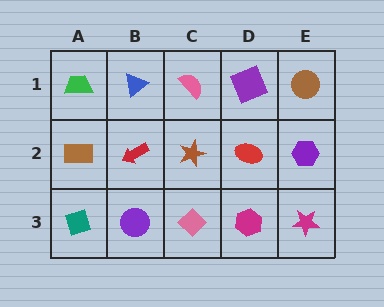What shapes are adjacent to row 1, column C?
A brown star (row 2, column C), a blue triangle (row 1, column B), a purple square (row 1, column D).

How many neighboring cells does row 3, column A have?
2.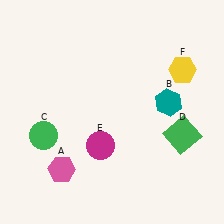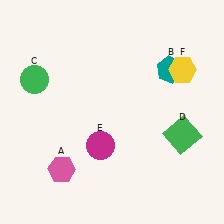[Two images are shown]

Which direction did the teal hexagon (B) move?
The teal hexagon (B) moved up.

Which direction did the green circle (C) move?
The green circle (C) moved up.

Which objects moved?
The objects that moved are: the teal hexagon (B), the green circle (C).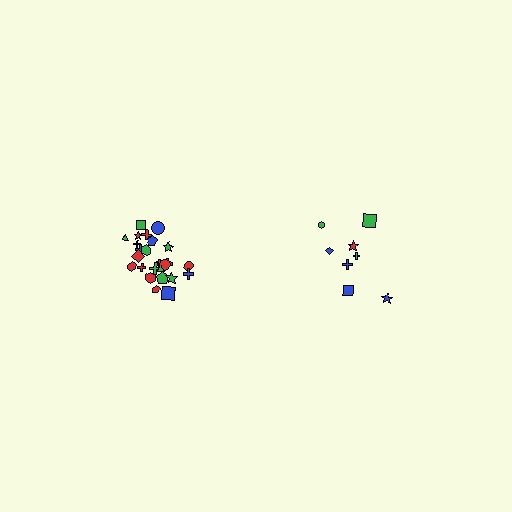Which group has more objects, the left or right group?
The left group.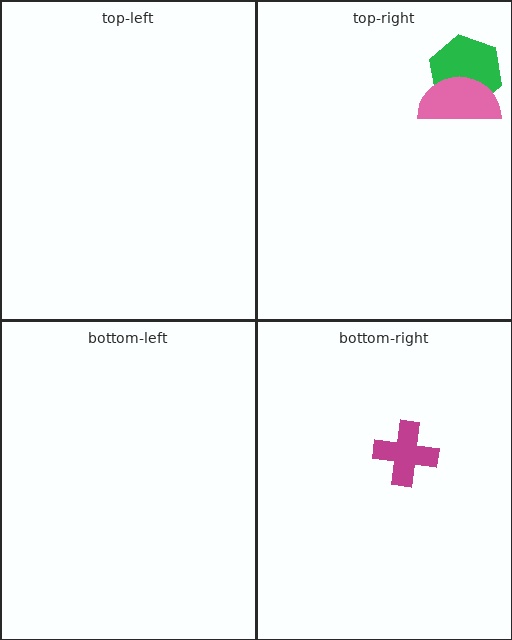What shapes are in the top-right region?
The green hexagon, the pink semicircle.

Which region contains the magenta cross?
The bottom-right region.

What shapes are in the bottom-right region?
The magenta cross.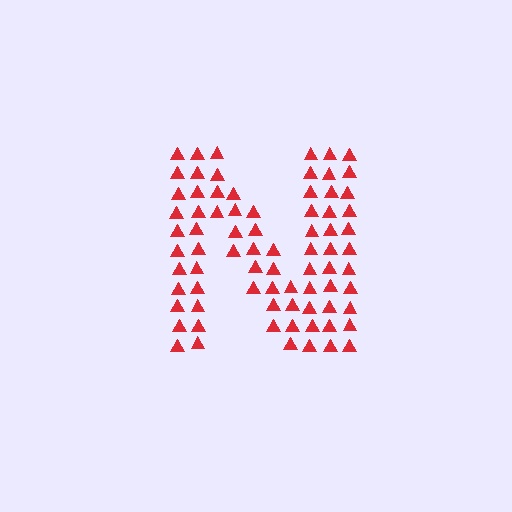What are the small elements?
The small elements are triangles.